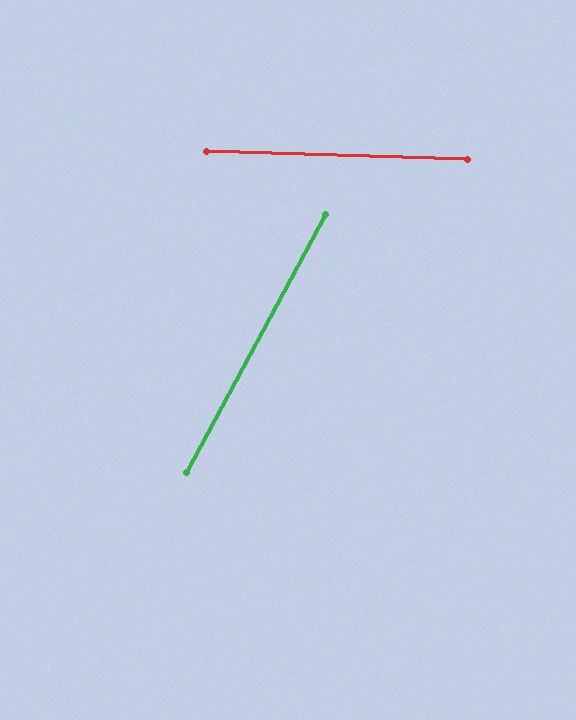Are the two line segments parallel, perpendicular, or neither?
Neither parallel nor perpendicular — they differ by about 64°.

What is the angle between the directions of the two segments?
Approximately 64 degrees.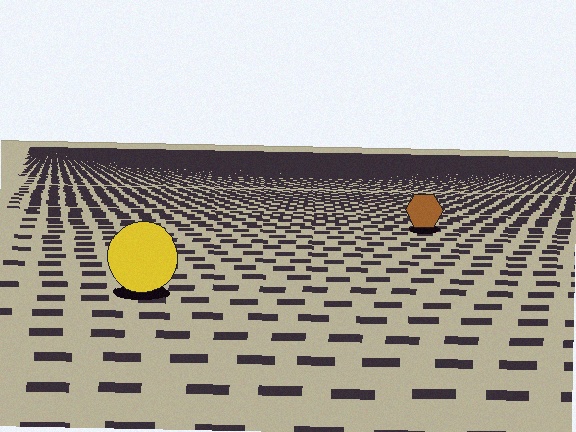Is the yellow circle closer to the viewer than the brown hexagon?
Yes. The yellow circle is closer — you can tell from the texture gradient: the ground texture is coarser near it.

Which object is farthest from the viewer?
The brown hexagon is farthest from the viewer. It appears smaller and the ground texture around it is denser.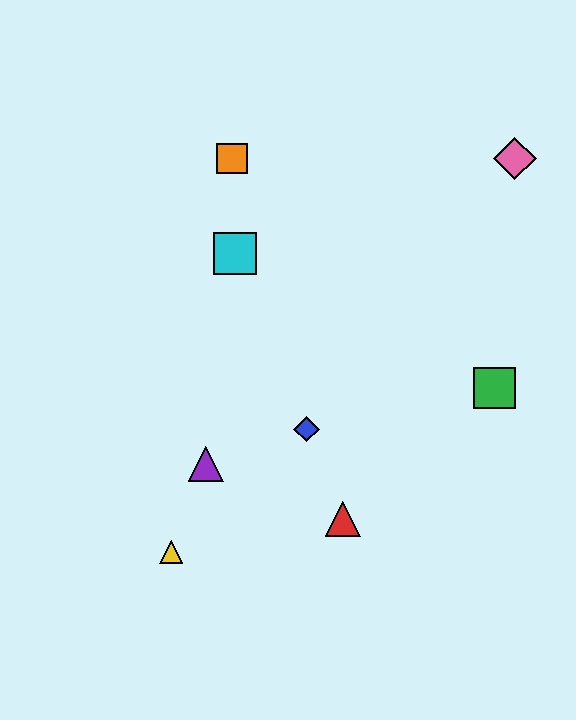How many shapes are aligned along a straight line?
3 shapes (the red triangle, the blue diamond, the cyan square) are aligned along a straight line.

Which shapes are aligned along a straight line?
The red triangle, the blue diamond, the cyan square are aligned along a straight line.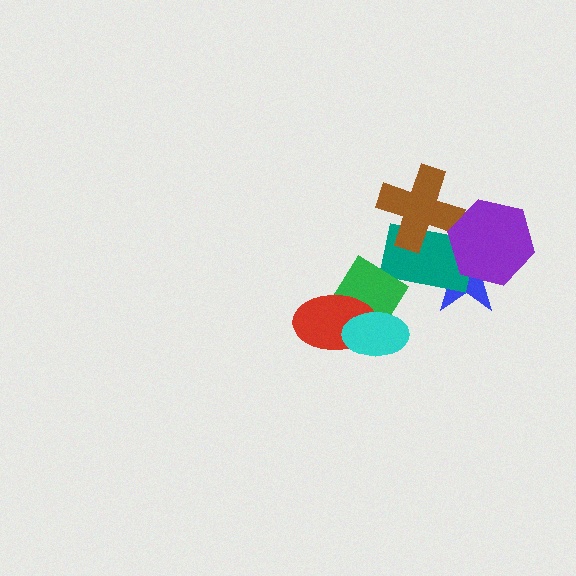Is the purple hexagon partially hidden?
No, no other shape covers it.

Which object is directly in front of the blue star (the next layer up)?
The teal rectangle is directly in front of the blue star.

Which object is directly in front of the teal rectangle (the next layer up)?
The brown cross is directly in front of the teal rectangle.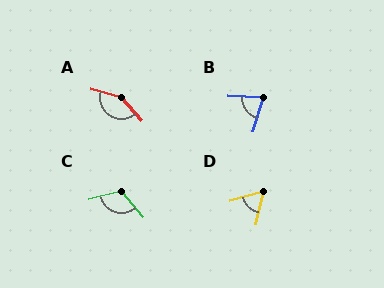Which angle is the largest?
A, at approximately 146 degrees.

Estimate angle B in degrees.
Approximately 75 degrees.